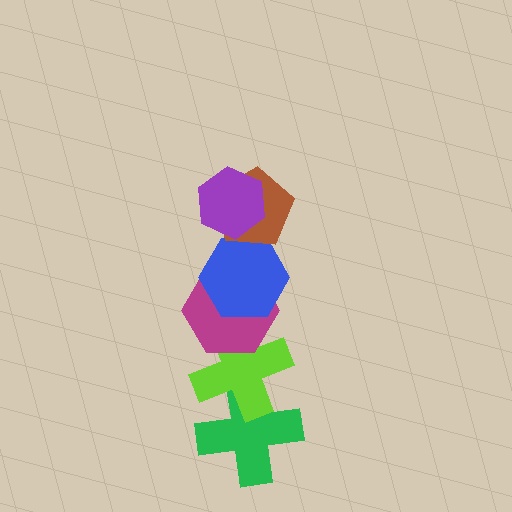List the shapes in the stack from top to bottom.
From top to bottom: the purple hexagon, the brown pentagon, the blue hexagon, the magenta hexagon, the lime cross, the green cross.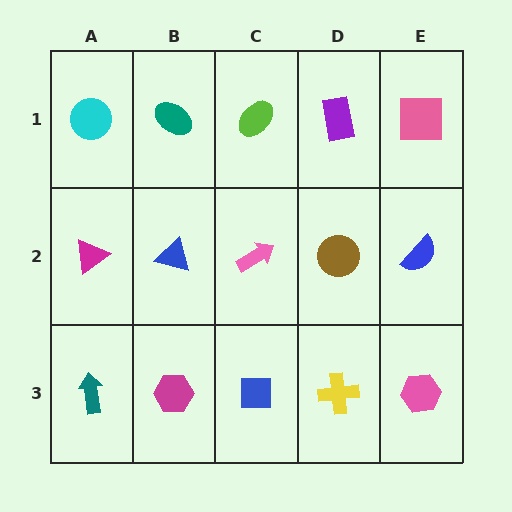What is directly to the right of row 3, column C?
A yellow cross.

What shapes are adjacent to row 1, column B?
A blue triangle (row 2, column B), a cyan circle (row 1, column A), a lime ellipse (row 1, column C).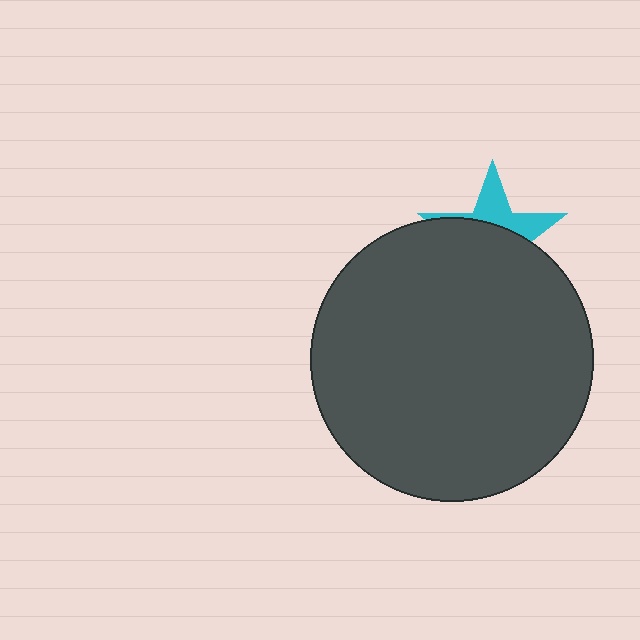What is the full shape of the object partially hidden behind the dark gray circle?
The partially hidden object is a cyan star.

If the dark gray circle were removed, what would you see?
You would see the complete cyan star.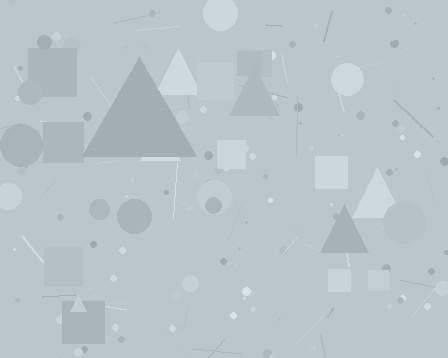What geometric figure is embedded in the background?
A triangle is embedded in the background.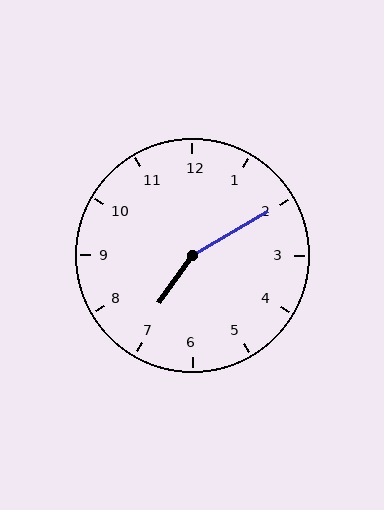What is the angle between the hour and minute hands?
Approximately 155 degrees.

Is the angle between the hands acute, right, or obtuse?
It is obtuse.